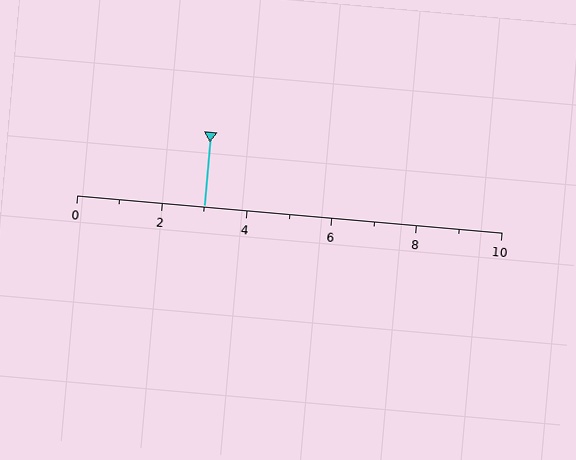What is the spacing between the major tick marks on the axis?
The major ticks are spaced 2 apart.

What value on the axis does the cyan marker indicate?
The marker indicates approximately 3.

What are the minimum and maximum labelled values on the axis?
The axis runs from 0 to 10.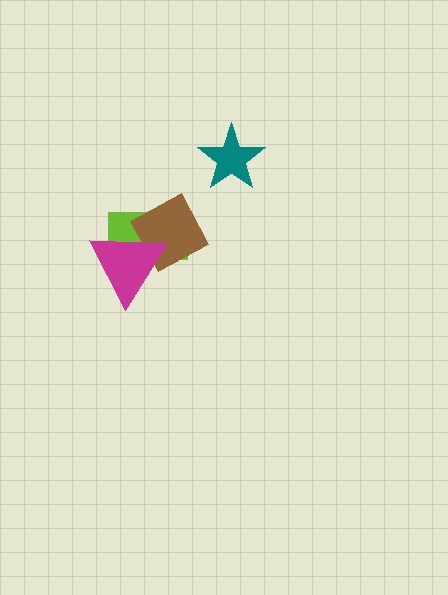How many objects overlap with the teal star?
0 objects overlap with the teal star.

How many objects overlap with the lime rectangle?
2 objects overlap with the lime rectangle.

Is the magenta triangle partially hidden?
No, no other shape covers it.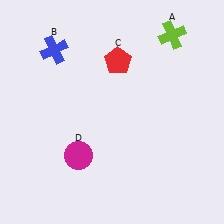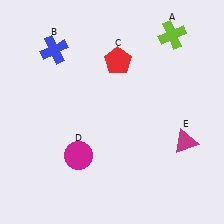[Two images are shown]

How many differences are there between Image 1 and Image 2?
There is 1 difference between the two images.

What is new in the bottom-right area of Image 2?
A magenta triangle (E) was added in the bottom-right area of Image 2.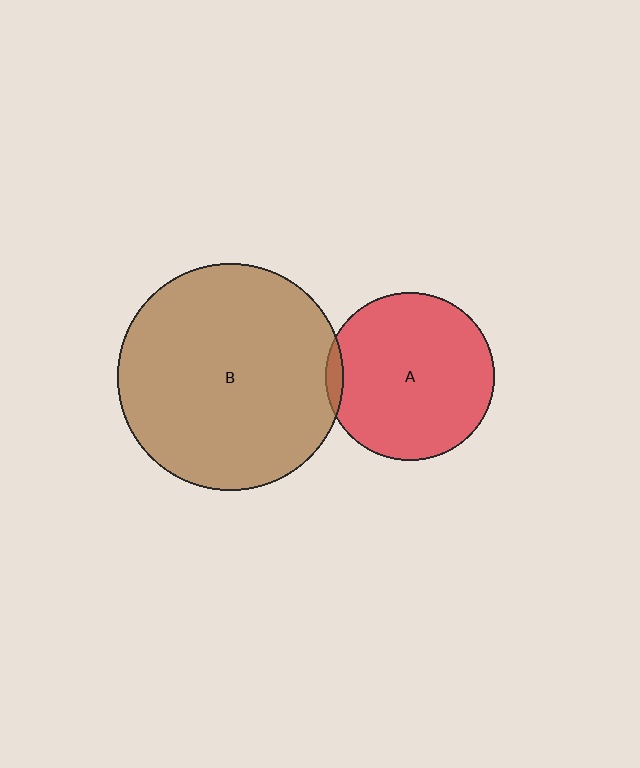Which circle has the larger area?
Circle B (brown).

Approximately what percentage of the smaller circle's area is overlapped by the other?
Approximately 5%.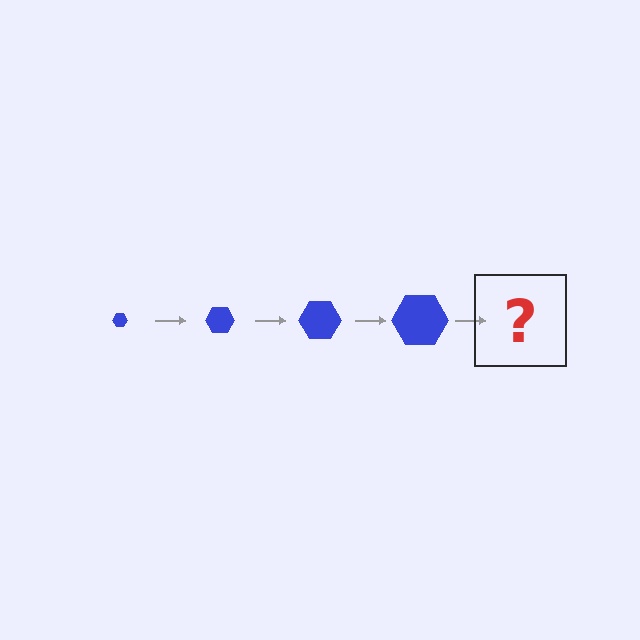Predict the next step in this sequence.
The next step is a blue hexagon, larger than the previous one.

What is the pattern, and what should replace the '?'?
The pattern is that the hexagon gets progressively larger each step. The '?' should be a blue hexagon, larger than the previous one.